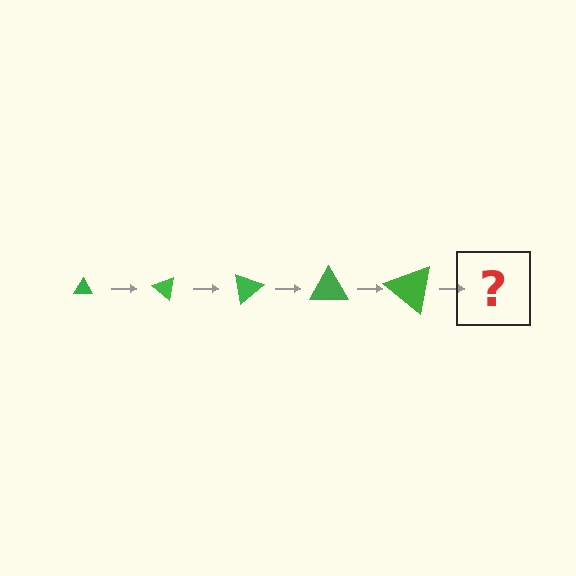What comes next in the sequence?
The next element should be a triangle, larger than the previous one and rotated 200 degrees from the start.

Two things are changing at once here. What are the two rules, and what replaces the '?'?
The two rules are that the triangle grows larger each step and it rotates 40 degrees each step. The '?' should be a triangle, larger than the previous one and rotated 200 degrees from the start.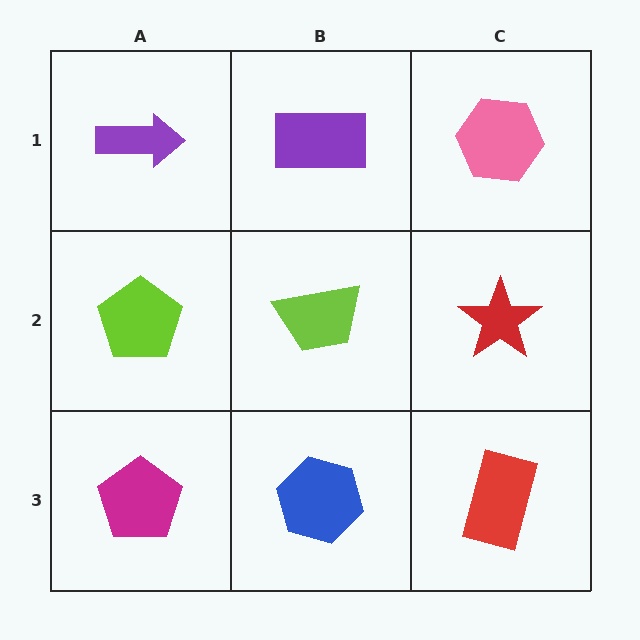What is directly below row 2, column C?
A red rectangle.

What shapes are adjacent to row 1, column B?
A lime trapezoid (row 2, column B), a purple arrow (row 1, column A), a pink hexagon (row 1, column C).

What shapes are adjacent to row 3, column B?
A lime trapezoid (row 2, column B), a magenta pentagon (row 3, column A), a red rectangle (row 3, column C).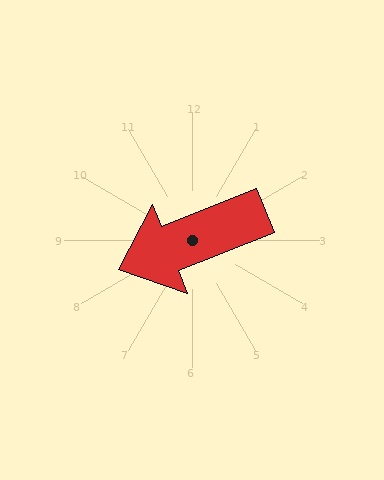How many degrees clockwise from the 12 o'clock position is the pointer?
Approximately 248 degrees.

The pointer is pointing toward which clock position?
Roughly 8 o'clock.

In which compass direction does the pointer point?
West.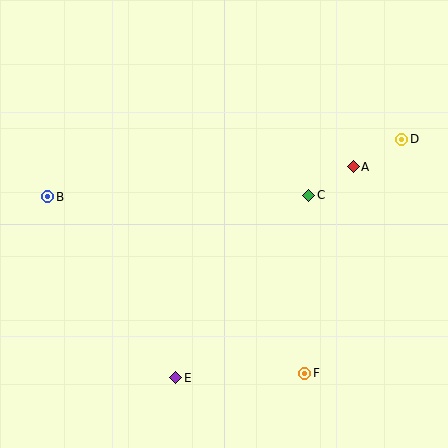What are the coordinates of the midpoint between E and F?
The midpoint between E and F is at (240, 376).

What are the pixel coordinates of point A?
Point A is at (353, 167).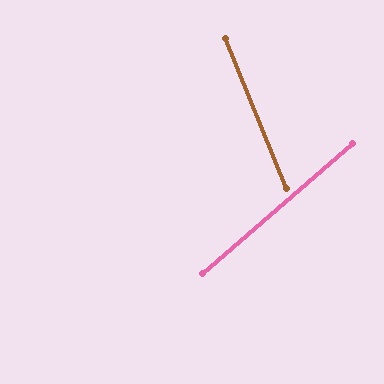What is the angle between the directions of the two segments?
Approximately 71 degrees.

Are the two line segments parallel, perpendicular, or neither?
Neither parallel nor perpendicular — they differ by about 71°.